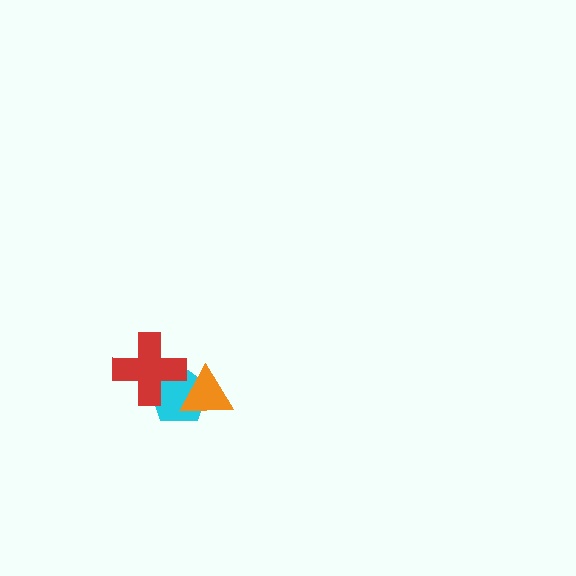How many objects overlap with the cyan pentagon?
2 objects overlap with the cyan pentagon.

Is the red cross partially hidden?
No, no other shape covers it.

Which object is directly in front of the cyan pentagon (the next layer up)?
The orange triangle is directly in front of the cyan pentagon.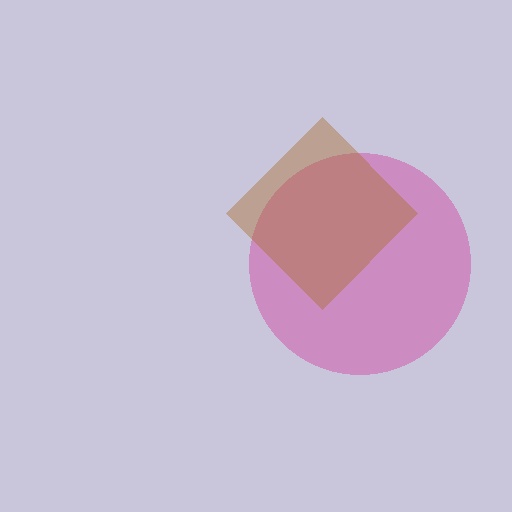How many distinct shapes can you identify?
There are 2 distinct shapes: a magenta circle, a brown diamond.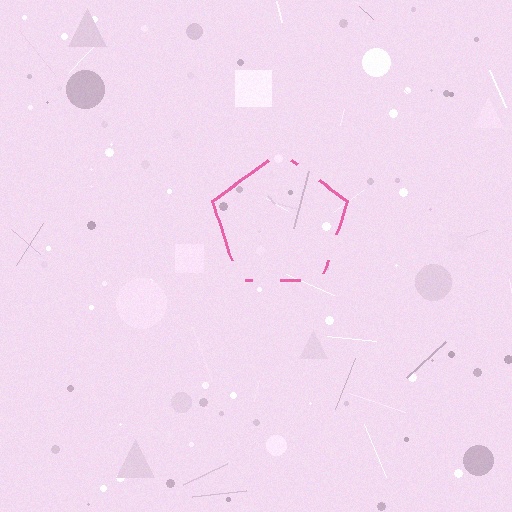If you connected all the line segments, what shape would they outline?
They would outline a pentagon.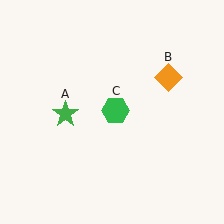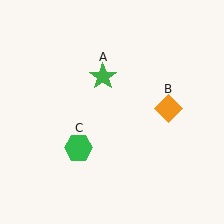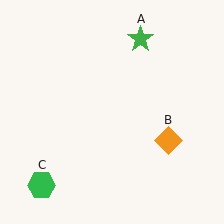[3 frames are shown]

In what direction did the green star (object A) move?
The green star (object A) moved up and to the right.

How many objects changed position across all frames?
3 objects changed position: green star (object A), orange diamond (object B), green hexagon (object C).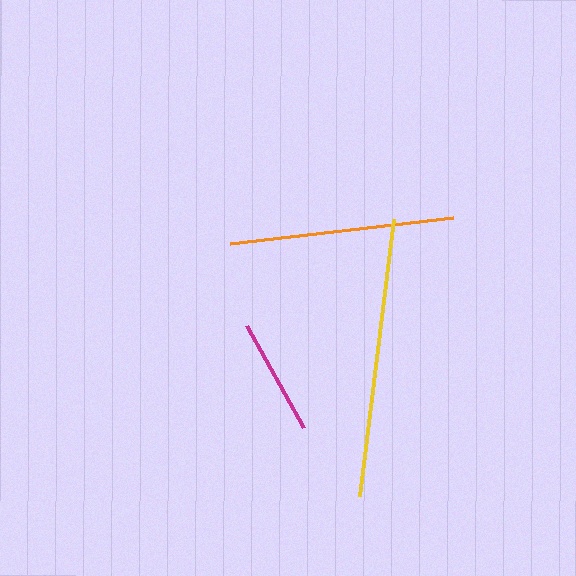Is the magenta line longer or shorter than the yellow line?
The yellow line is longer than the magenta line.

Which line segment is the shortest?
The magenta line is the shortest at approximately 117 pixels.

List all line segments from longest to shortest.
From longest to shortest: yellow, orange, magenta.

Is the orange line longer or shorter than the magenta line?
The orange line is longer than the magenta line.